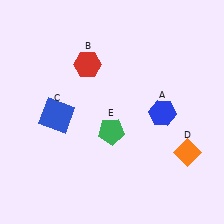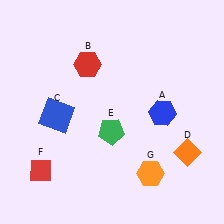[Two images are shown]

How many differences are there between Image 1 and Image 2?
There are 2 differences between the two images.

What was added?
A red diamond (F), an orange hexagon (G) were added in Image 2.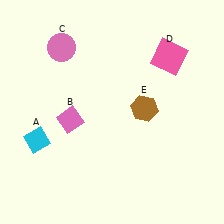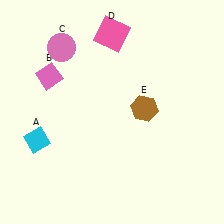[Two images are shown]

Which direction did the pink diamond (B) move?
The pink diamond (B) moved up.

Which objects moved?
The objects that moved are: the pink diamond (B), the pink square (D).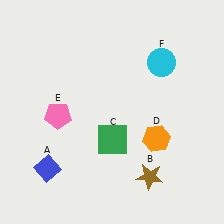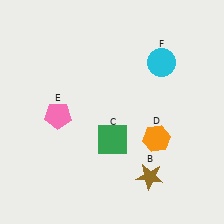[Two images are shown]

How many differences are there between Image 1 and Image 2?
There is 1 difference between the two images.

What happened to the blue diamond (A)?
The blue diamond (A) was removed in Image 2. It was in the bottom-left area of Image 1.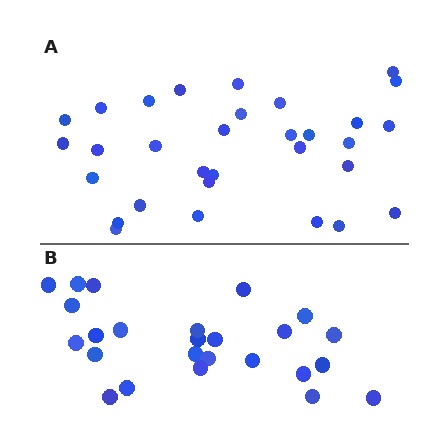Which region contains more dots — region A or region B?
Region A (the top region) has more dots.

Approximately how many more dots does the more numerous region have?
Region A has about 6 more dots than region B.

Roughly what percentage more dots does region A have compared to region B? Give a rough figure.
About 25% more.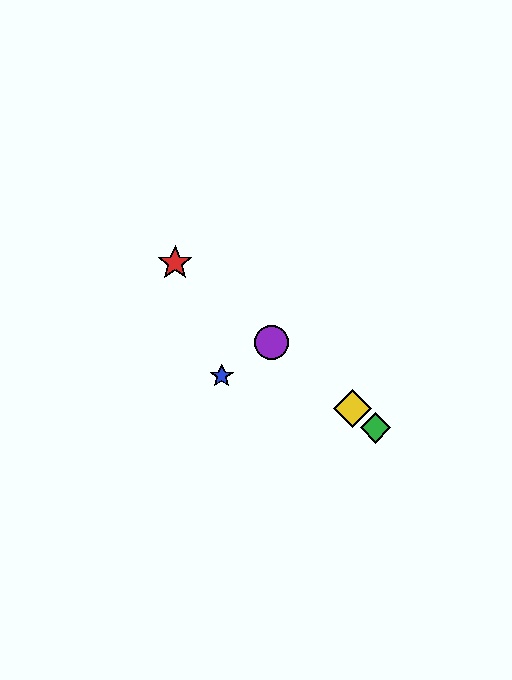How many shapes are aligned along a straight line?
4 shapes (the red star, the green diamond, the yellow diamond, the purple circle) are aligned along a straight line.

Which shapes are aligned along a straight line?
The red star, the green diamond, the yellow diamond, the purple circle are aligned along a straight line.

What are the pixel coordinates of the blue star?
The blue star is at (222, 376).